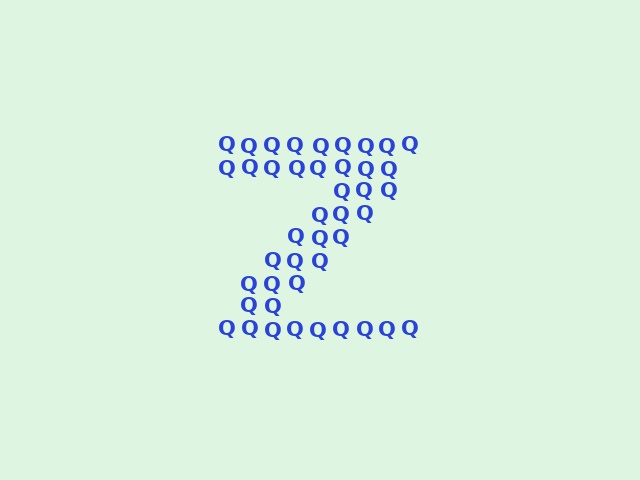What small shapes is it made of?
It is made of small letter Q's.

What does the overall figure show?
The overall figure shows the letter Z.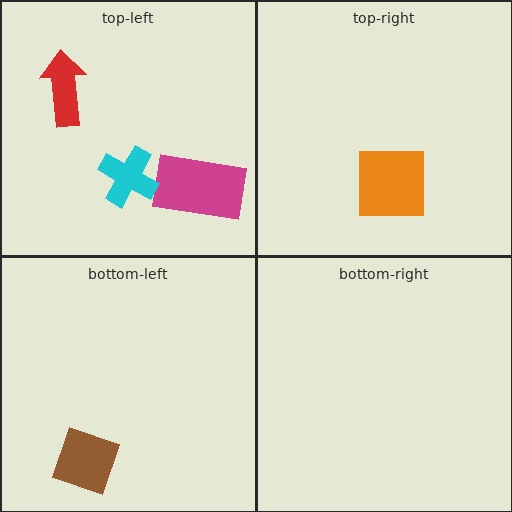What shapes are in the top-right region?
The orange square.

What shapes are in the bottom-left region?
The brown diamond.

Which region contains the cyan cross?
The top-left region.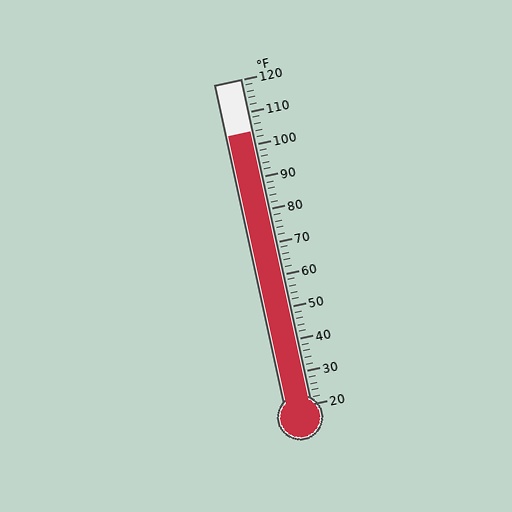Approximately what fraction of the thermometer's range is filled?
The thermometer is filled to approximately 85% of its range.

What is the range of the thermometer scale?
The thermometer scale ranges from 20°F to 120°F.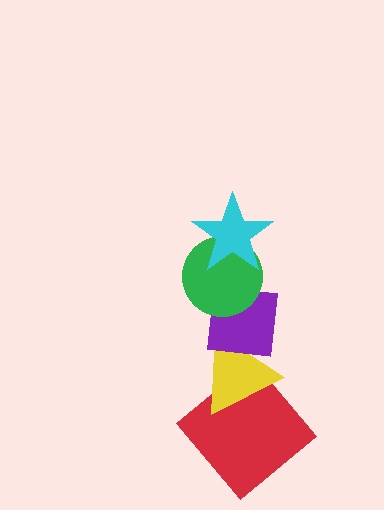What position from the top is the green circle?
The green circle is 2nd from the top.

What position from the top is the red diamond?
The red diamond is 5th from the top.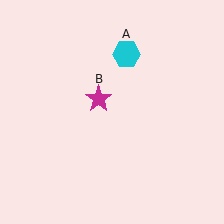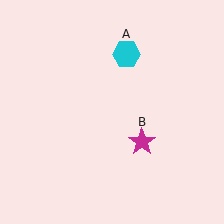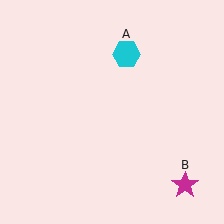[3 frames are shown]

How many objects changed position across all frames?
1 object changed position: magenta star (object B).